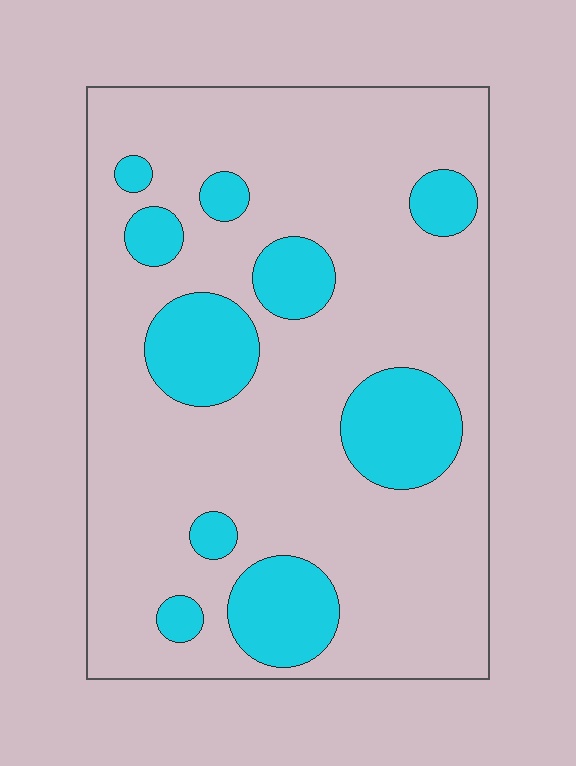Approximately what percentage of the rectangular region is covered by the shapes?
Approximately 20%.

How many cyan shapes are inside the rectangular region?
10.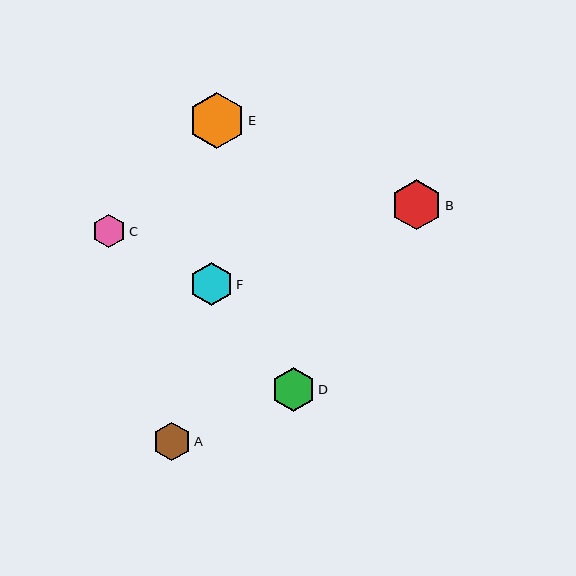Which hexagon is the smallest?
Hexagon C is the smallest with a size of approximately 34 pixels.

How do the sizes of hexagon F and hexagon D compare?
Hexagon F and hexagon D are approximately the same size.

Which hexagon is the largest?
Hexagon E is the largest with a size of approximately 56 pixels.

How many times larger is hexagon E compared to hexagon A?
Hexagon E is approximately 1.5 times the size of hexagon A.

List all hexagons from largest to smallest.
From largest to smallest: E, B, F, D, A, C.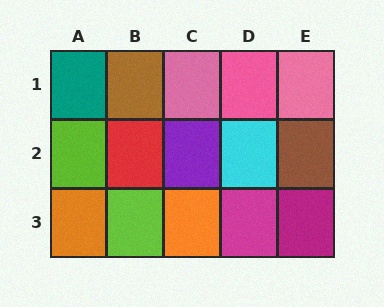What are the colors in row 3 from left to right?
Orange, lime, orange, magenta, magenta.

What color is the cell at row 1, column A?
Teal.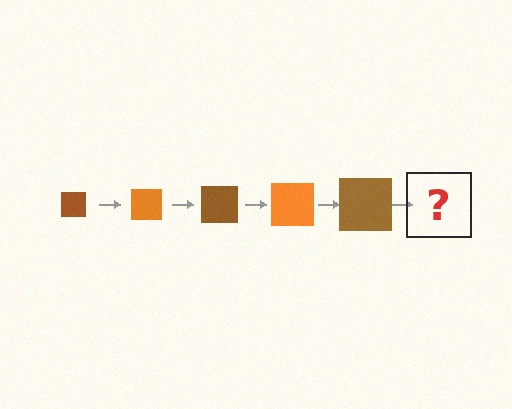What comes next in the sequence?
The next element should be an orange square, larger than the previous one.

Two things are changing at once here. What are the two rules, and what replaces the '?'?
The two rules are that the square grows larger each step and the color cycles through brown and orange. The '?' should be an orange square, larger than the previous one.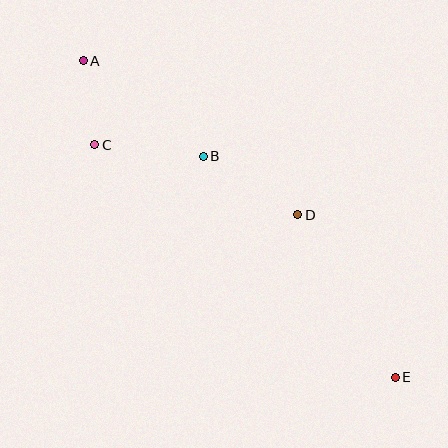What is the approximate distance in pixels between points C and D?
The distance between C and D is approximately 215 pixels.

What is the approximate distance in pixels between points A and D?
The distance between A and D is approximately 264 pixels.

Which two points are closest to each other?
Points A and C are closest to each other.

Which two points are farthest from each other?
Points A and E are farthest from each other.